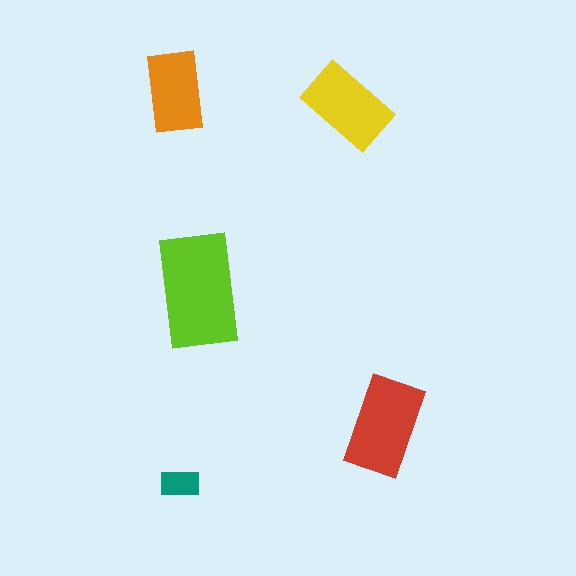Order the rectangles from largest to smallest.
the lime one, the red one, the yellow one, the orange one, the teal one.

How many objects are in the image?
There are 5 objects in the image.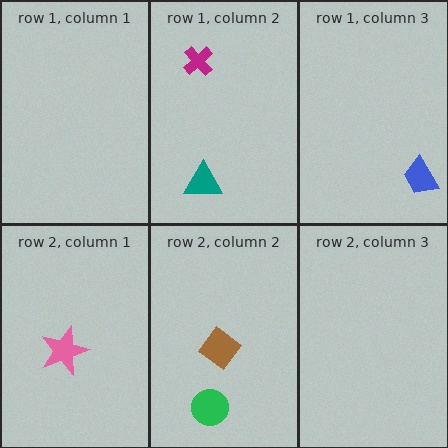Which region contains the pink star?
The row 2, column 1 region.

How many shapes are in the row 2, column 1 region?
1.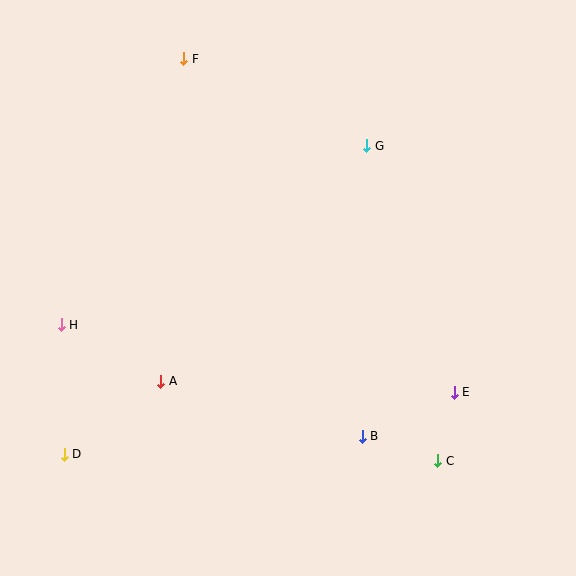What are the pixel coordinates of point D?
Point D is at (64, 454).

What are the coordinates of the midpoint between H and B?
The midpoint between H and B is at (212, 381).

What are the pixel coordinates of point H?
Point H is at (61, 325).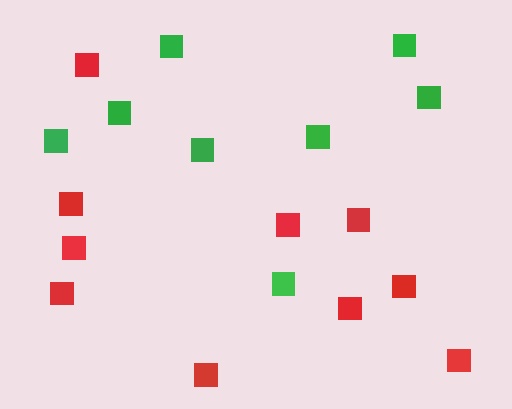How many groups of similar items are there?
There are 2 groups: one group of green squares (8) and one group of red squares (10).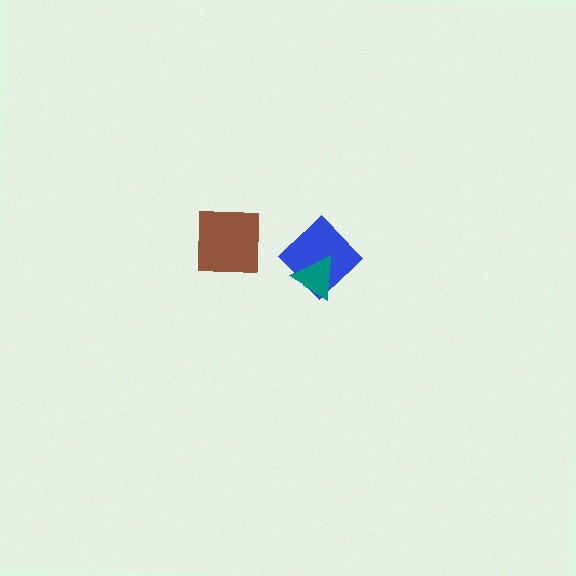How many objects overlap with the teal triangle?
1 object overlaps with the teal triangle.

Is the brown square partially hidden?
No, no other shape covers it.